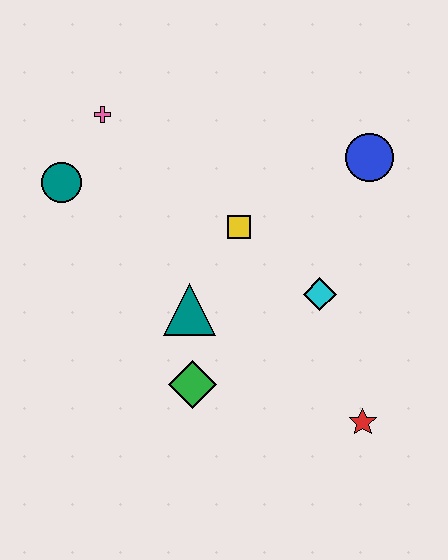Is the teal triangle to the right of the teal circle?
Yes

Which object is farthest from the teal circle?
The red star is farthest from the teal circle.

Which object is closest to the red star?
The cyan diamond is closest to the red star.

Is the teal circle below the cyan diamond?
No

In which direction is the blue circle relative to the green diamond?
The blue circle is above the green diamond.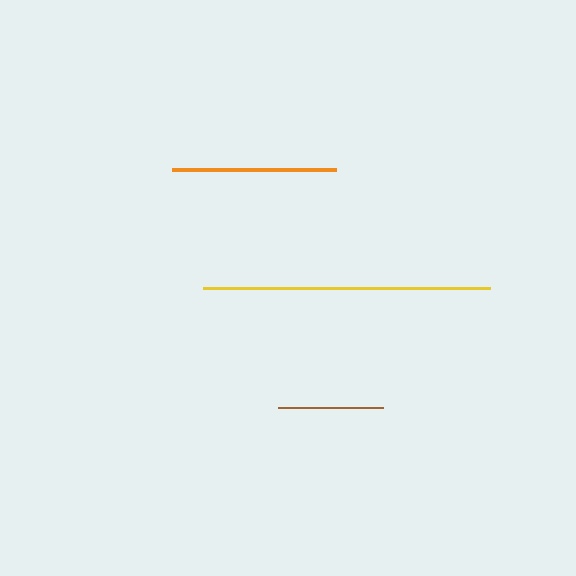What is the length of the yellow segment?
The yellow segment is approximately 287 pixels long.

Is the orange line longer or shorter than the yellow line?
The yellow line is longer than the orange line.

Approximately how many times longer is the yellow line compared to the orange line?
The yellow line is approximately 1.8 times the length of the orange line.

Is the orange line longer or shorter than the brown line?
The orange line is longer than the brown line.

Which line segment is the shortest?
The brown line is the shortest at approximately 106 pixels.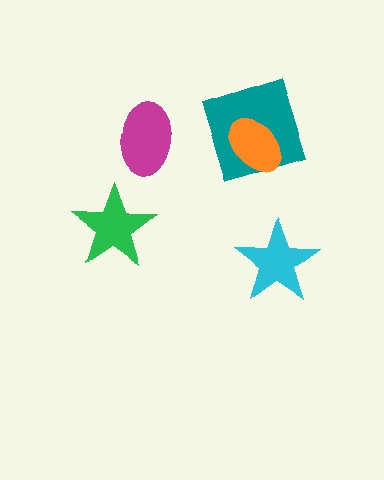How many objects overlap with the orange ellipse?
1 object overlaps with the orange ellipse.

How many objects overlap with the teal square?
1 object overlaps with the teal square.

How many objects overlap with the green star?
0 objects overlap with the green star.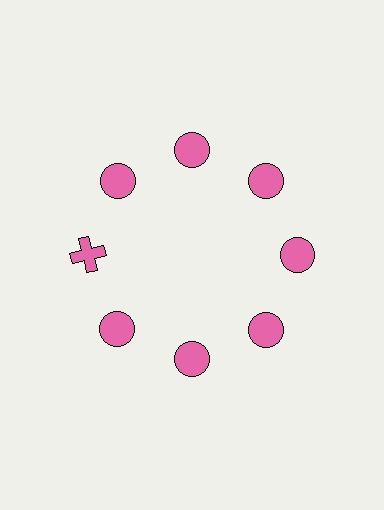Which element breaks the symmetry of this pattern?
The pink cross at roughly the 9 o'clock position breaks the symmetry. All other shapes are pink circles.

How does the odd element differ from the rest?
It has a different shape: cross instead of circle.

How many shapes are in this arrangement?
There are 8 shapes arranged in a ring pattern.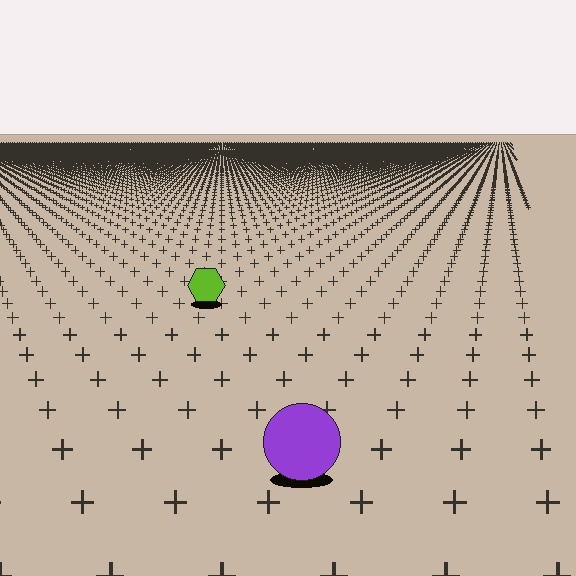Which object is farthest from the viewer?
The lime hexagon is farthest from the viewer. It appears smaller and the ground texture around it is denser.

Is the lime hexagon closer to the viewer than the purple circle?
No. The purple circle is closer — you can tell from the texture gradient: the ground texture is coarser near it.